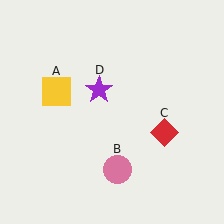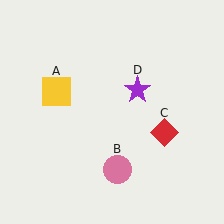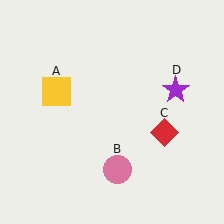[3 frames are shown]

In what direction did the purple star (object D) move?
The purple star (object D) moved right.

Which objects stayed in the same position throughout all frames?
Yellow square (object A) and pink circle (object B) and red diamond (object C) remained stationary.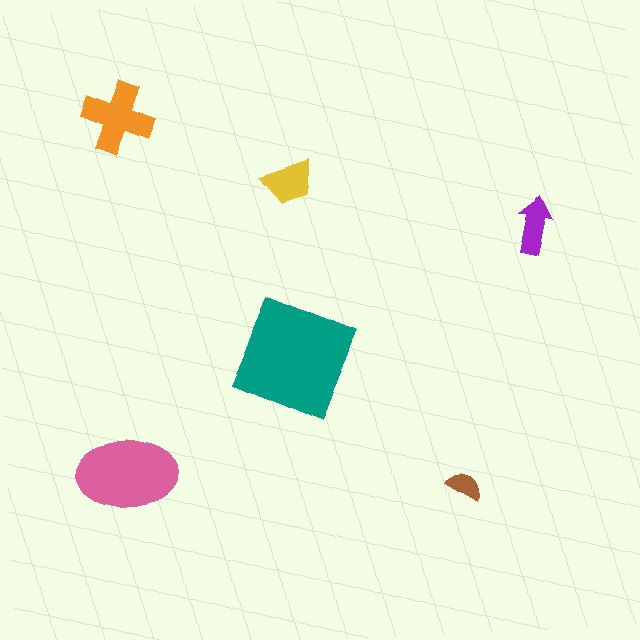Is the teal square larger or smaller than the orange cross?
Larger.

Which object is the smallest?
The brown semicircle.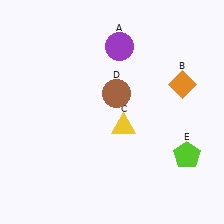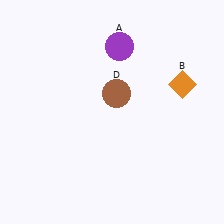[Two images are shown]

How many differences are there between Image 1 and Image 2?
There are 2 differences between the two images.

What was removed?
The lime pentagon (E), the yellow triangle (C) were removed in Image 2.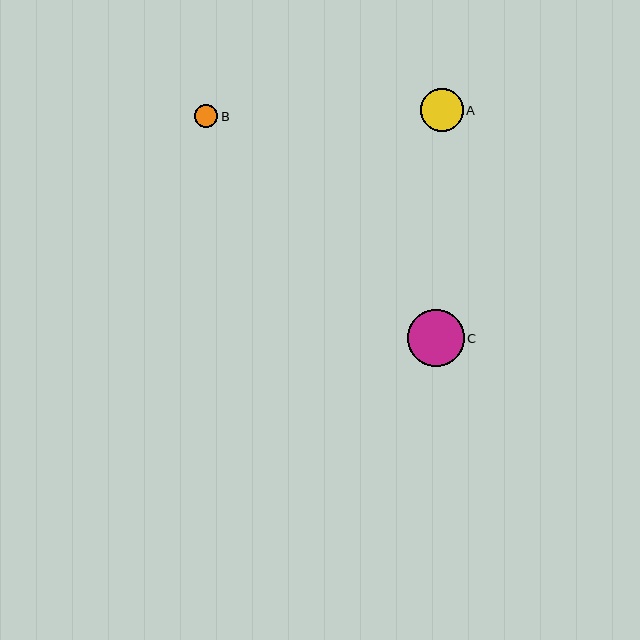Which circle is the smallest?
Circle B is the smallest with a size of approximately 23 pixels.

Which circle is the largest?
Circle C is the largest with a size of approximately 56 pixels.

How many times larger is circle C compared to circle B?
Circle C is approximately 2.5 times the size of circle B.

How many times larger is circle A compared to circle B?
Circle A is approximately 1.9 times the size of circle B.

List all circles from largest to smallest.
From largest to smallest: C, A, B.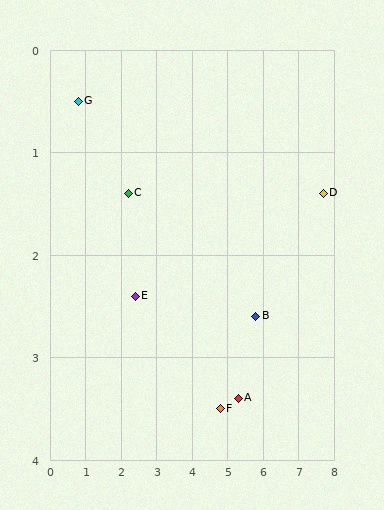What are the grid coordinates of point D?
Point D is at approximately (7.7, 1.4).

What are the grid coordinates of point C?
Point C is at approximately (2.2, 1.4).